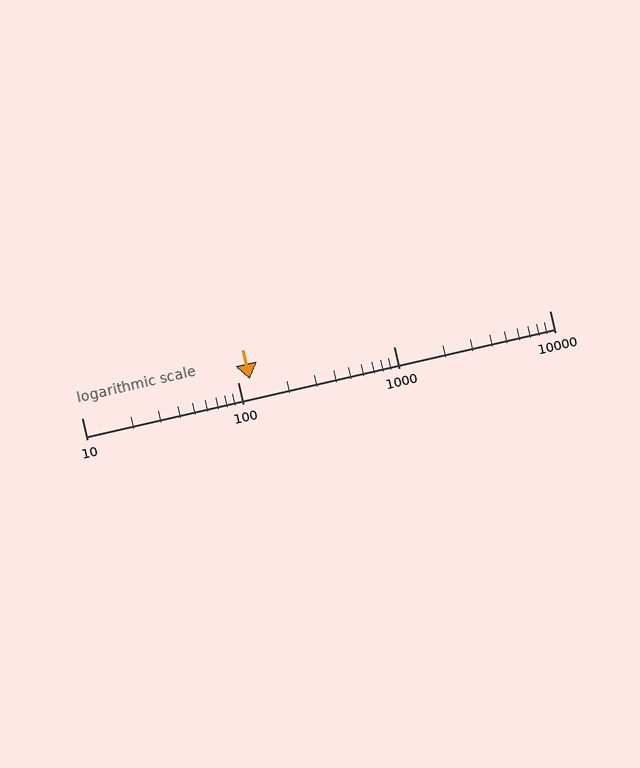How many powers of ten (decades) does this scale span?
The scale spans 3 decades, from 10 to 10000.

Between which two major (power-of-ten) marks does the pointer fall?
The pointer is between 100 and 1000.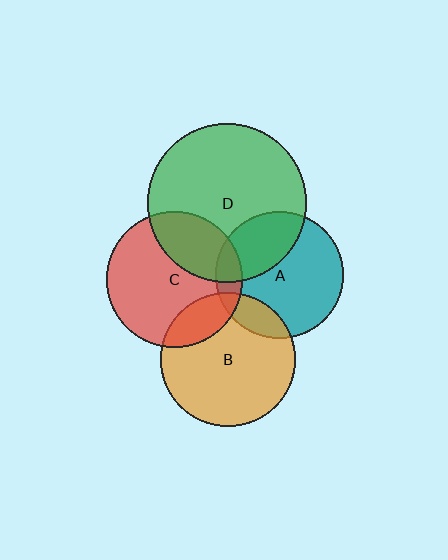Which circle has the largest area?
Circle D (green).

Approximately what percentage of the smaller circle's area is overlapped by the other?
Approximately 30%.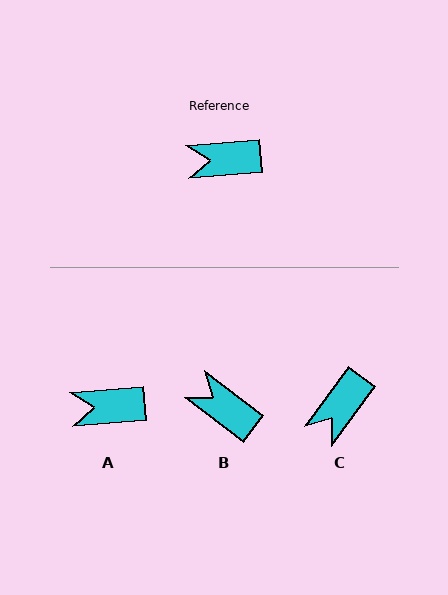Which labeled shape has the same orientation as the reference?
A.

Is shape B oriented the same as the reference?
No, it is off by about 41 degrees.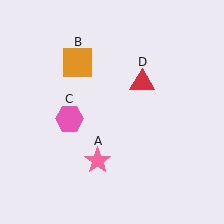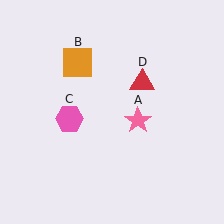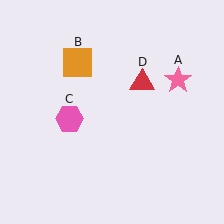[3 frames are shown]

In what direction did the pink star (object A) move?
The pink star (object A) moved up and to the right.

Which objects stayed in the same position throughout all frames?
Orange square (object B) and pink hexagon (object C) and red triangle (object D) remained stationary.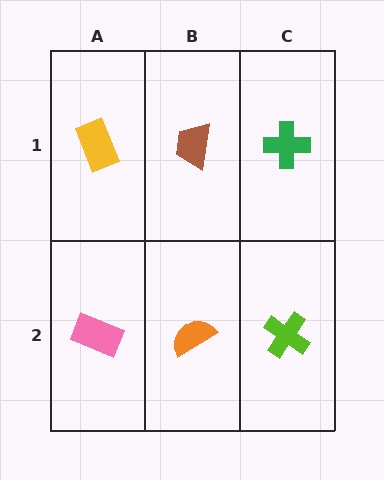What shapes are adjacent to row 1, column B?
An orange semicircle (row 2, column B), a yellow rectangle (row 1, column A), a green cross (row 1, column C).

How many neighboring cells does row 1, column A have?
2.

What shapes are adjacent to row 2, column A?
A yellow rectangle (row 1, column A), an orange semicircle (row 2, column B).